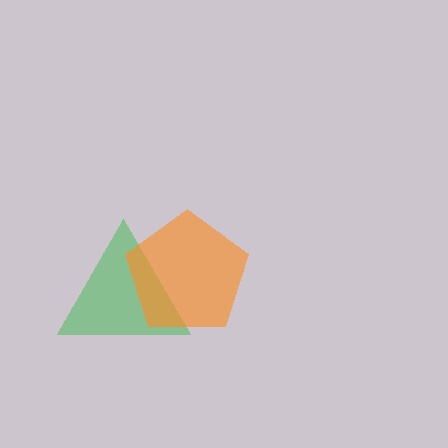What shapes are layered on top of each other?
The layered shapes are: a green triangle, an orange pentagon.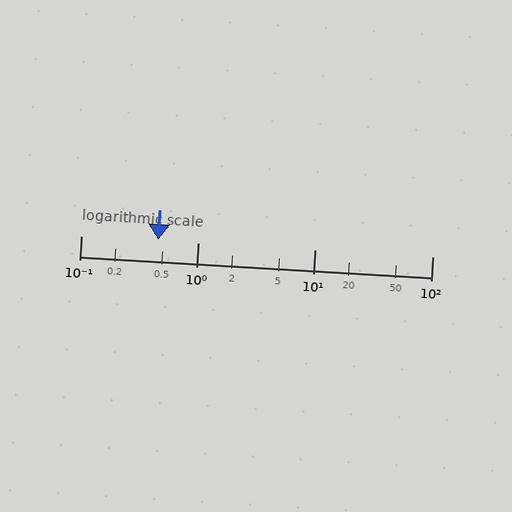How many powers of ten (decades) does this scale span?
The scale spans 3 decades, from 0.1 to 100.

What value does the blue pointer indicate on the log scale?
The pointer indicates approximately 0.46.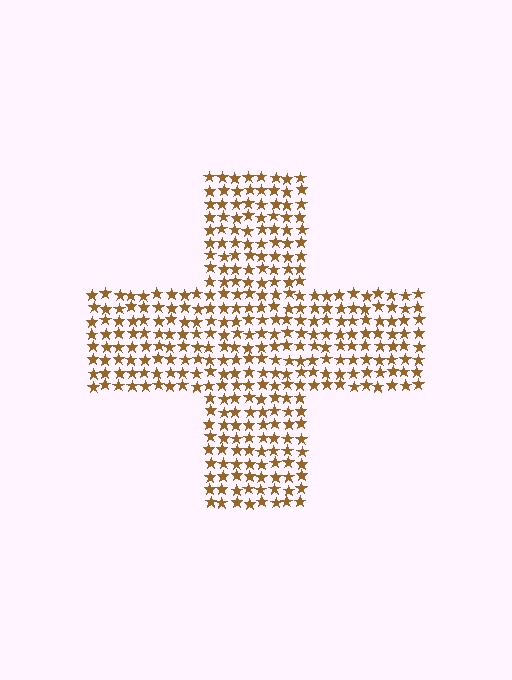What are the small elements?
The small elements are stars.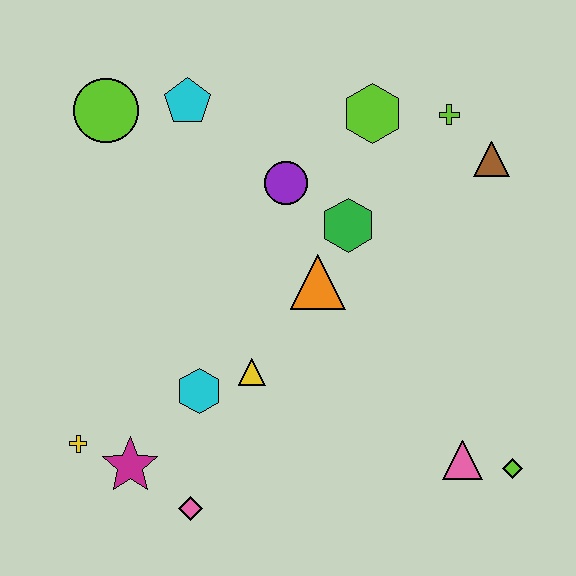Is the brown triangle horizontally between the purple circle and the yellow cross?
No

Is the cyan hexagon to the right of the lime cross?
No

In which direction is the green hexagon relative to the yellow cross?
The green hexagon is to the right of the yellow cross.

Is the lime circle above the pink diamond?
Yes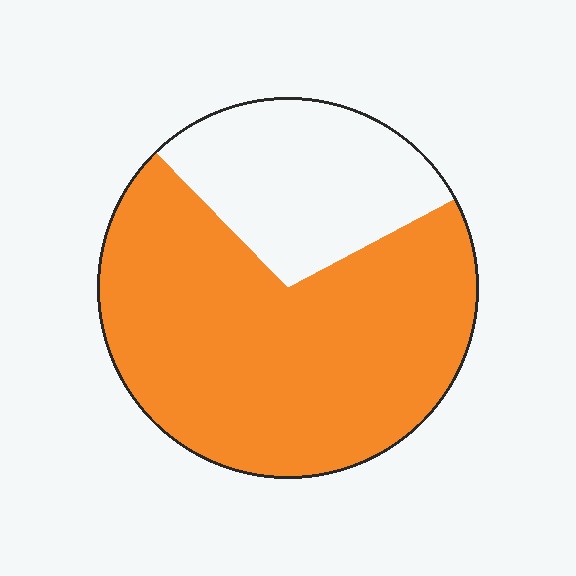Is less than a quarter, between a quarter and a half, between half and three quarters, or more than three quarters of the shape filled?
Between half and three quarters.